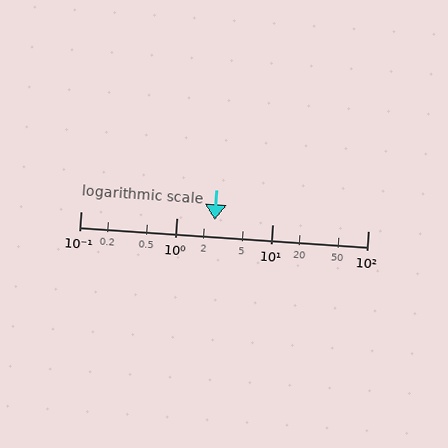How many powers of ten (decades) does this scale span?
The scale spans 3 decades, from 0.1 to 100.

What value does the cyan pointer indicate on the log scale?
The pointer indicates approximately 2.5.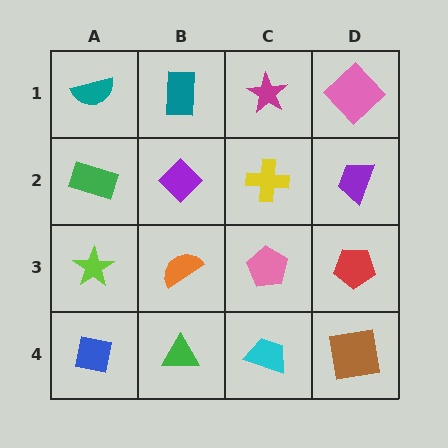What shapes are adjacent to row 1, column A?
A green rectangle (row 2, column A), a teal rectangle (row 1, column B).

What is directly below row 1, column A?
A green rectangle.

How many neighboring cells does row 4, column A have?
2.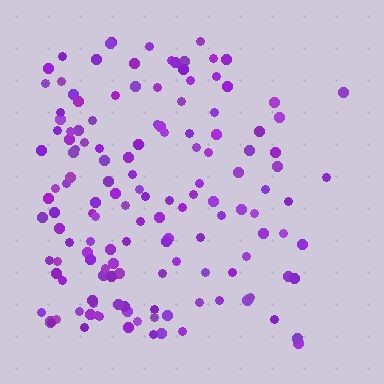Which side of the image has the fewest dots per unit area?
The right.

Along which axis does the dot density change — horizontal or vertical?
Horizontal.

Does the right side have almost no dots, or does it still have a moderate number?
Still a moderate number, just noticeably fewer than the left.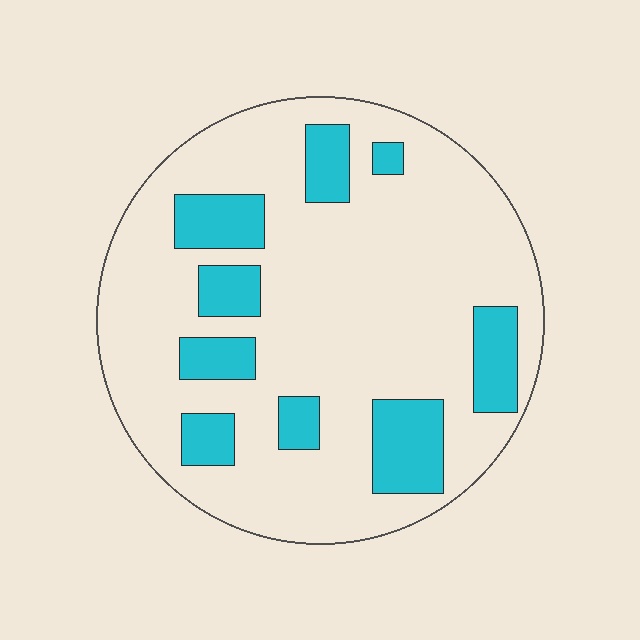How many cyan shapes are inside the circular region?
9.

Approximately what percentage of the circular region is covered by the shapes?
Approximately 20%.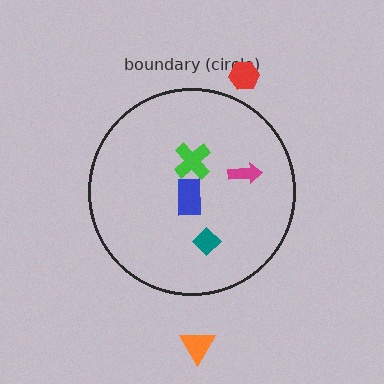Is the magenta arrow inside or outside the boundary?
Inside.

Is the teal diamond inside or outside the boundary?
Inside.